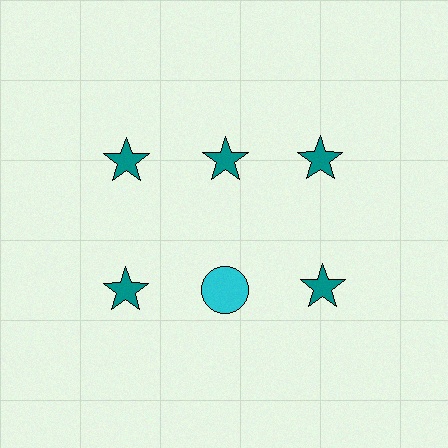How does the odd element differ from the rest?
It differs in both color (cyan instead of teal) and shape (circle instead of star).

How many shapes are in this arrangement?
There are 6 shapes arranged in a grid pattern.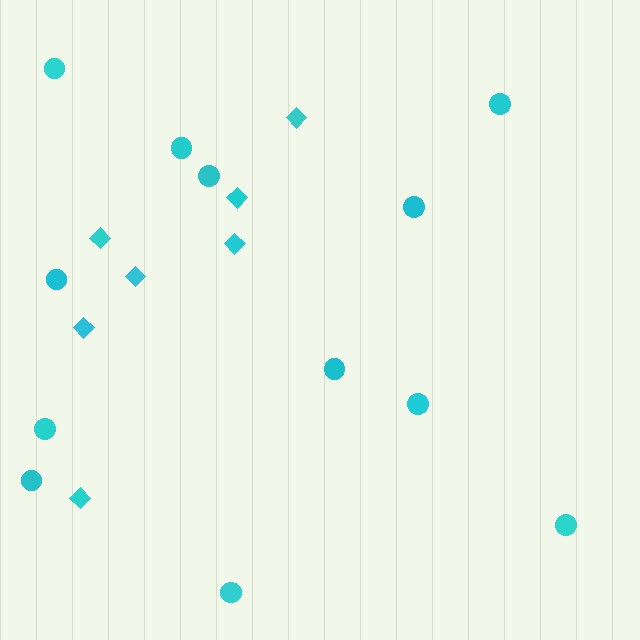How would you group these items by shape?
There are 2 groups: one group of diamonds (7) and one group of circles (12).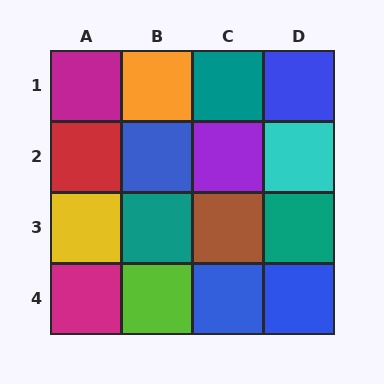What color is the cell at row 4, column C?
Blue.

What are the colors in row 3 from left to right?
Yellow, teal, brown, teal.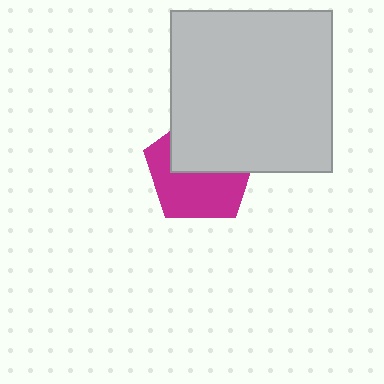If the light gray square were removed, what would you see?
You would see the complete magenta pentagon.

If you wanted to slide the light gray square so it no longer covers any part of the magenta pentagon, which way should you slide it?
Slide it up — that is the most direct way to separate the two shapes.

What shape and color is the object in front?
The object in front is a light gray square.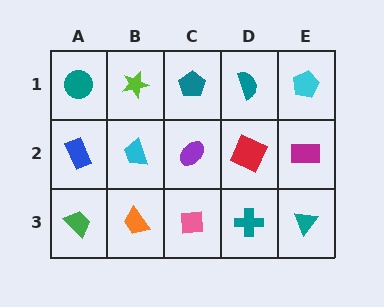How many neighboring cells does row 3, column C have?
3.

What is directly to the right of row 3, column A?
An orange trapezoid.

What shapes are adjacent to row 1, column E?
A magenta rectangle (row 2, column E), a teal semicircle (row 1, column D).